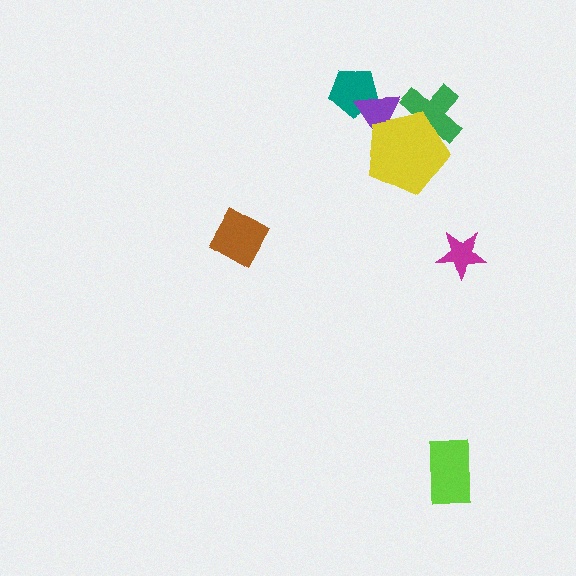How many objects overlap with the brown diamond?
0 objects overlap with the brown diamond.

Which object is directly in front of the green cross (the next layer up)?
The purple triangle is directly in front of the green cross.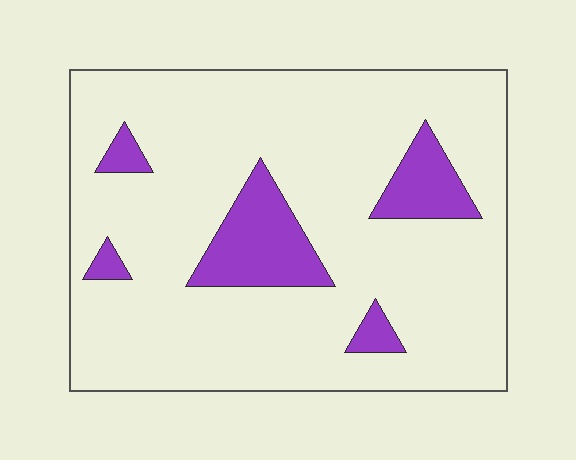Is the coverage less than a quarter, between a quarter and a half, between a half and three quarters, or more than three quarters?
Less than a quarter.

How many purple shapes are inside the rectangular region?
5.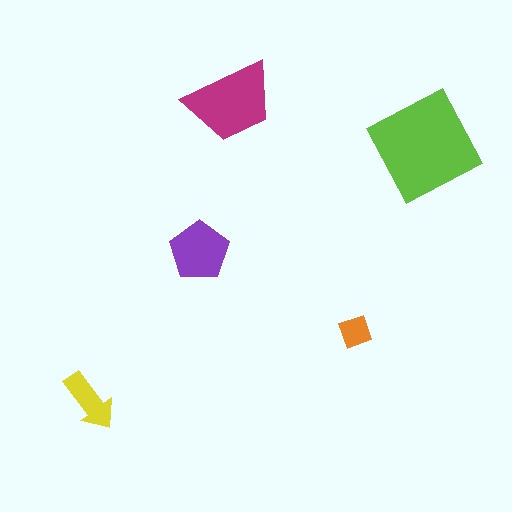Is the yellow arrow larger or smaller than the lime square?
Smaller.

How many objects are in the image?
There are 5 objects in the image.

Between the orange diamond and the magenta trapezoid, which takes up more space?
The magenta trapezoid.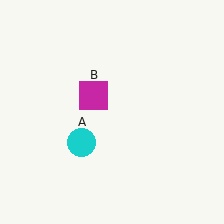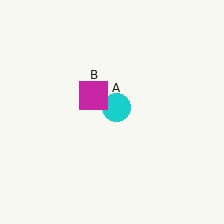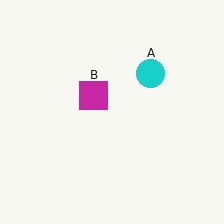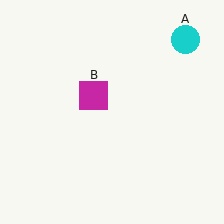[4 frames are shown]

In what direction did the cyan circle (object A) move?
The cyan circle (object A) moved up and to the right.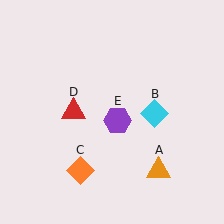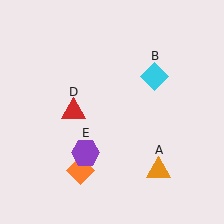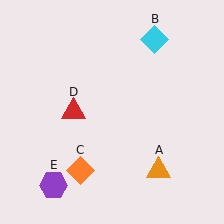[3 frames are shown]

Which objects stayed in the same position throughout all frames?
Orange triangle (object A) and orange diamond (object C) and red triangle (object D) remained stationary.